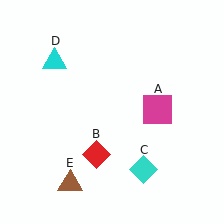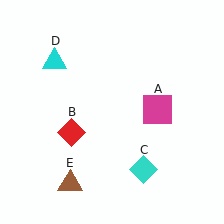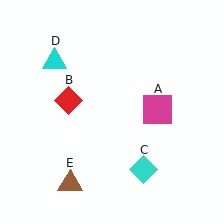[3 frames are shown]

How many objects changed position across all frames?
1 object changed position: red diamond (object B).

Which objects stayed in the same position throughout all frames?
Magenta square (object A) and cyan diamond (object C) and cyan triangle (object D) and brown triangle (object E) remained stationary.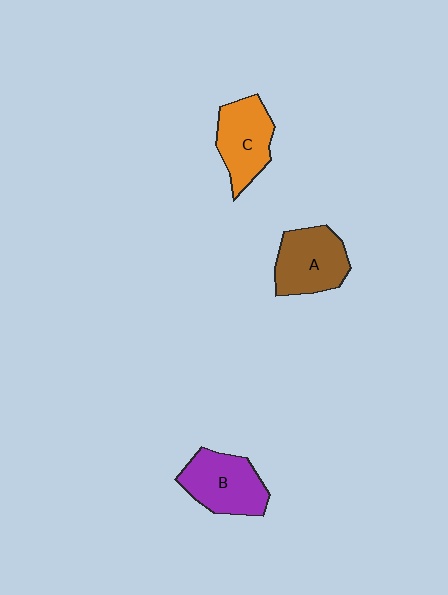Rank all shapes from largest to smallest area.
From largest to smallest: B (purple), A (brown), C (orange).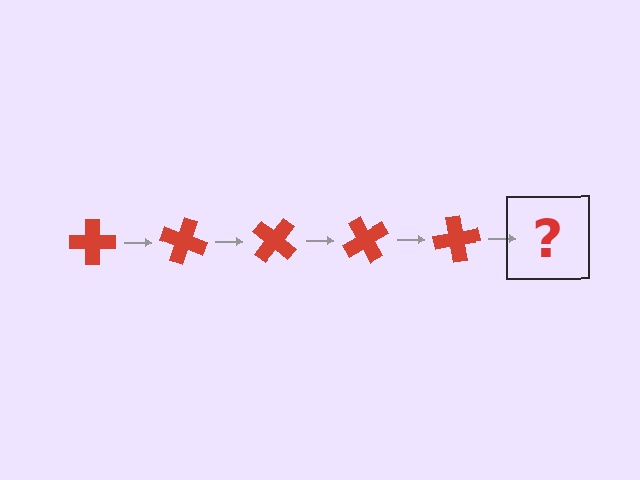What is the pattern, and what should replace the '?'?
The pattern is that the cross rotates 20 degrees each step. The '?' should be a red cross rotated 100 degrees.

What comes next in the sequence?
The next element should be a red cross rotated 100 degrees.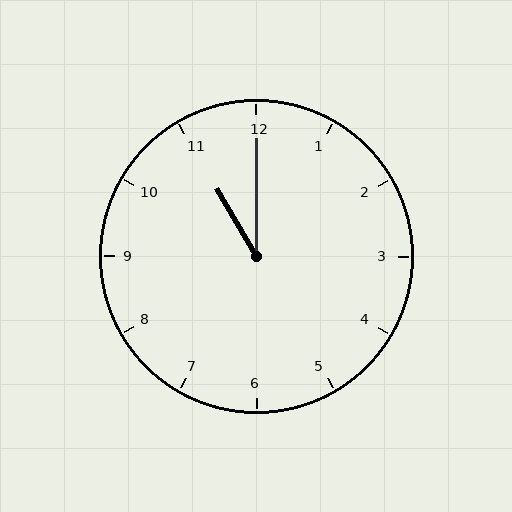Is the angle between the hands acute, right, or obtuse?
It is acute.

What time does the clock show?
11:00.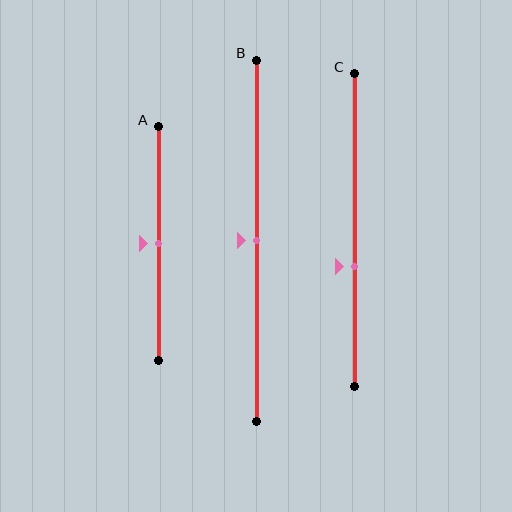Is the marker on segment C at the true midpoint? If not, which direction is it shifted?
No, the marker on segment C is shifted downward by about 12% of the segment length.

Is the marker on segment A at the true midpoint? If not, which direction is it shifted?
Yes, the marker on segment A is at the true midpoint.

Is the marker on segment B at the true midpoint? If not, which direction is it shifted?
Yes, the marker on segment B is at the true midpoint.